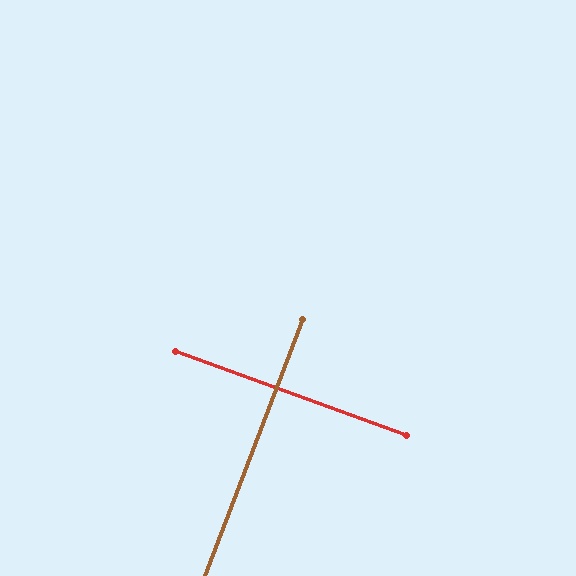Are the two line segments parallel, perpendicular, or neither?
Perpendicular — they meet at approximately 89°.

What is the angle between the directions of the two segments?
Approximately 89 degrees.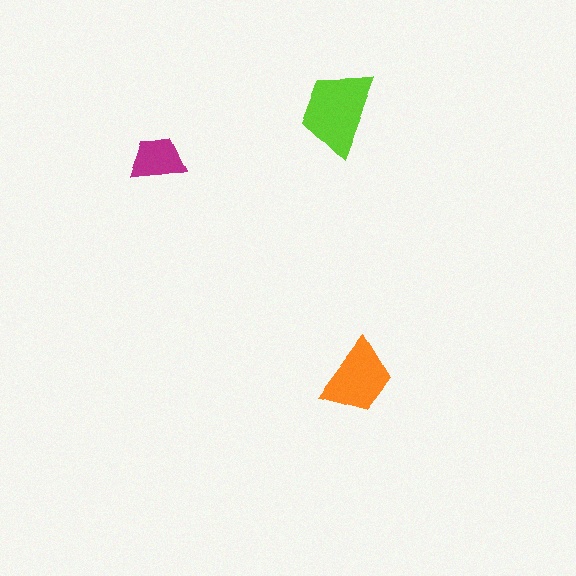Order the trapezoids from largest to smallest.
the lime one, the orange one, the magenta one.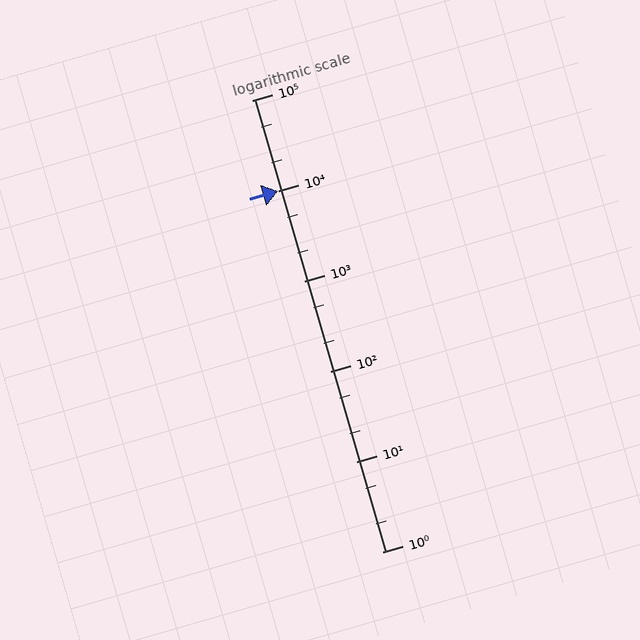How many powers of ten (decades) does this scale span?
The scale spans 5 decades, from 1 to 100000.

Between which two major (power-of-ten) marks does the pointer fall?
The pointer is between 10000 and 100000.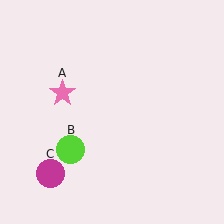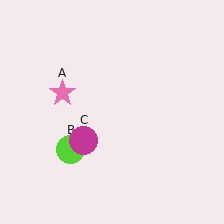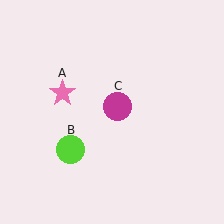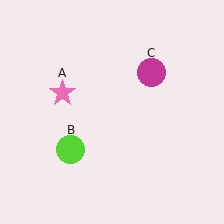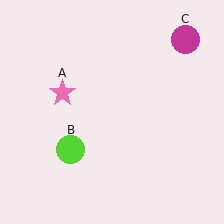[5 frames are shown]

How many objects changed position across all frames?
1 object changed position: magenta circle (object C).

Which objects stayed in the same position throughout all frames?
Pink star (object A) and lime circle (object B) remained stationary.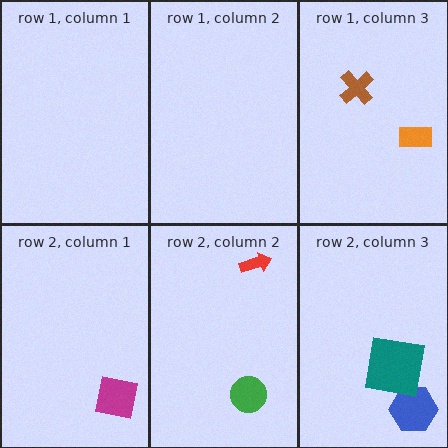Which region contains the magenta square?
The row 2, column 1 region.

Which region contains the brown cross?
The row 1, column 3 region.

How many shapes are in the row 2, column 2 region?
2.